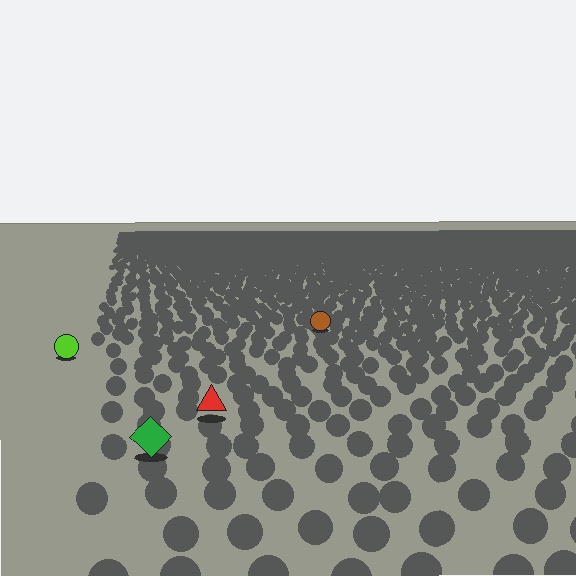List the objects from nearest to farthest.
From nearest to farthest: the green diamond, the red triangle, the lime circle, the brown circle.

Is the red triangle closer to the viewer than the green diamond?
No. The green diamond is closer — you can tell from the texture gradient: the ground texture is coarser near it.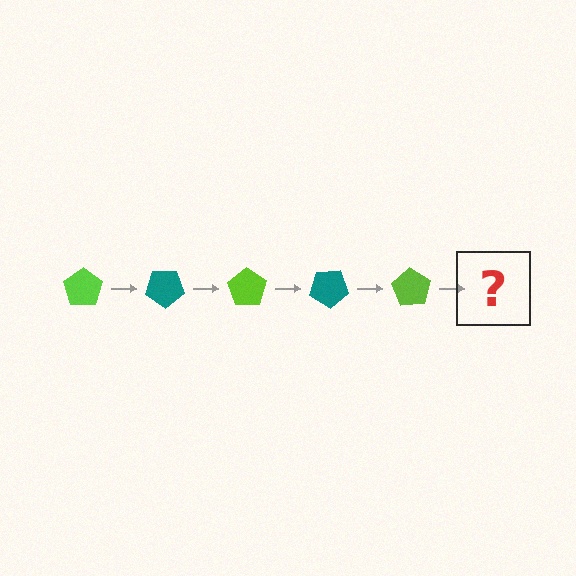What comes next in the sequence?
The next element should be a teal pentagon, rotated 175 degrees from the start.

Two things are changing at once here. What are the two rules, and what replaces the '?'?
The two rules are that it rotates 35 degrees each step and the color cycles through lime and teal. The '?' should be a teal pentagon, rotated 175 degrees from the start.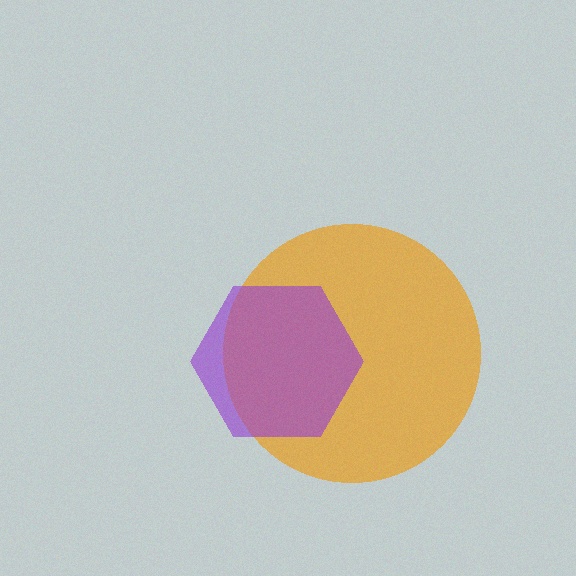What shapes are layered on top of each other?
The layered shapes are: an orange circle, a purple hexagon.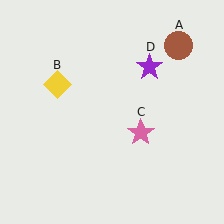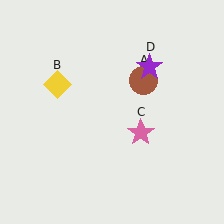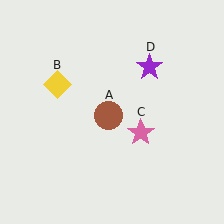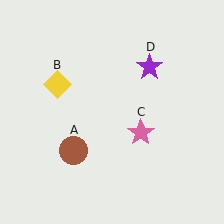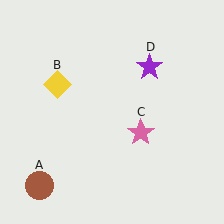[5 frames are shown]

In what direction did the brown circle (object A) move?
The brown circle (object A) moved down and to the left.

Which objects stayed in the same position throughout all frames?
Yellow diamond (object B) and pink star (object C) and purple star (object D) remained stationary.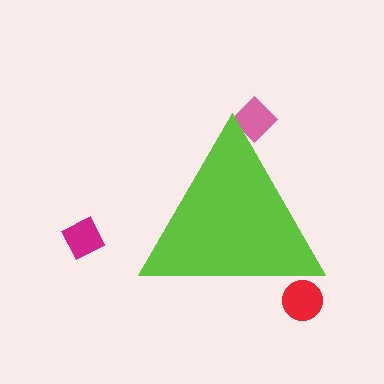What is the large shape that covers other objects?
A lime triangle.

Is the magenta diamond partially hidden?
No, the magenta diamond is fully visible.